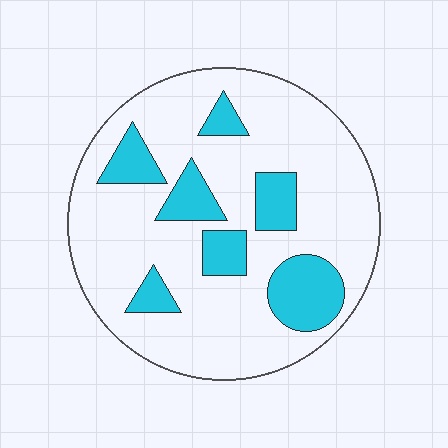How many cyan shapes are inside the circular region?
7.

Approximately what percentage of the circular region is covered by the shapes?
Approximately 20%.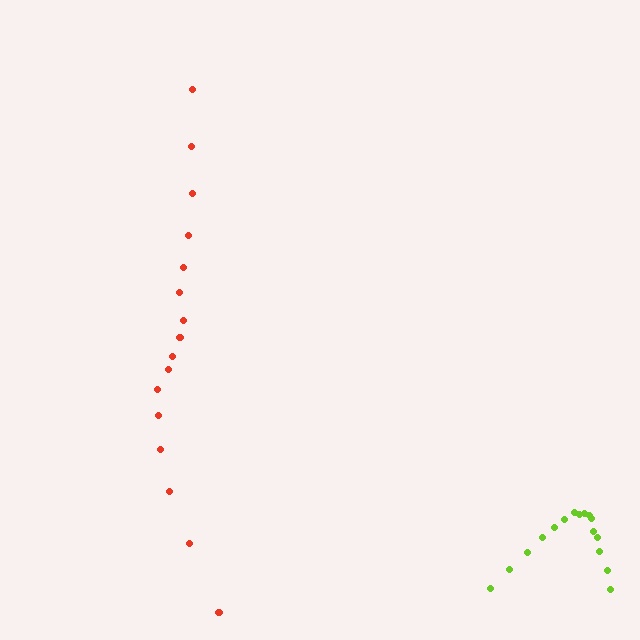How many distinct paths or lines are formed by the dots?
There are 2 distinct paths.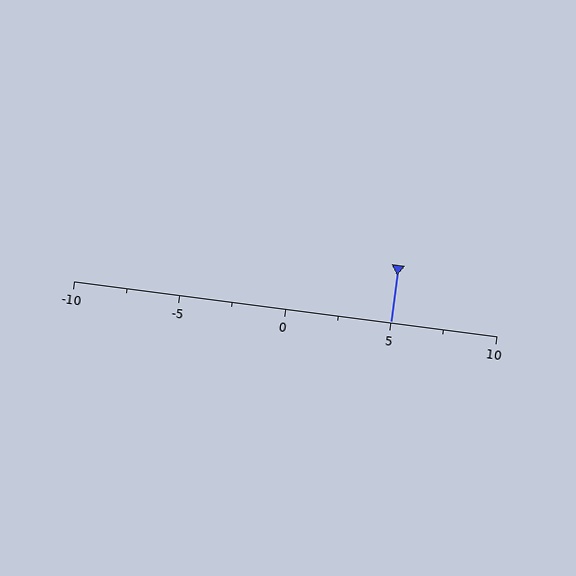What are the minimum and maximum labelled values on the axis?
The axis runs from -10 to 10.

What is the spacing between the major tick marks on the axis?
The major ticks are spaced 5 apart.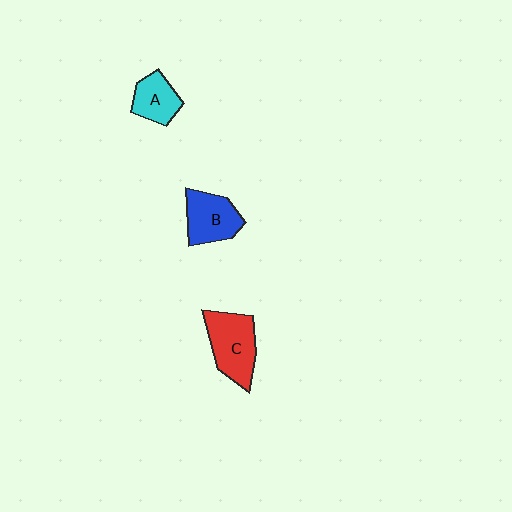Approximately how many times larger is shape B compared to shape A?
Approximately 1.3 times.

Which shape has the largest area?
Shape C (red).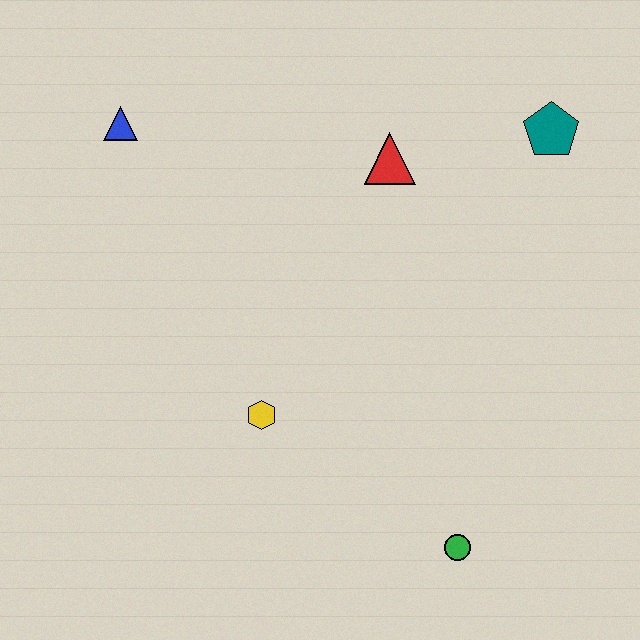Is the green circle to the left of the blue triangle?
No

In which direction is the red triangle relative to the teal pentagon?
The red triangle is to the left of the teal pentagon.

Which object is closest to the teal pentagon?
The red triangle is closest to the teal pentagon.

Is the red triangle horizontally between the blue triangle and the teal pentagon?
Yes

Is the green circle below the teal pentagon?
Yes